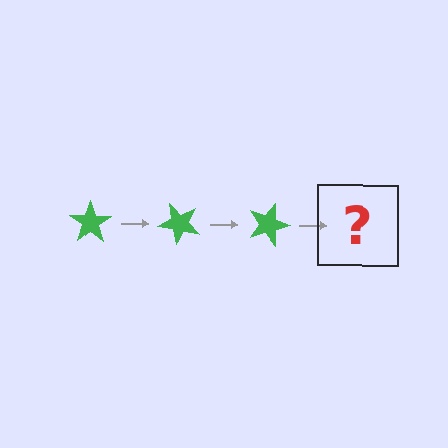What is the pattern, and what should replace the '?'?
The pattern is that the star rotates 45 degrees each step. The '?' should be a green star rotated 135 degrees.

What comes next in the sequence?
The next element should be a green star rotated 135 degrees.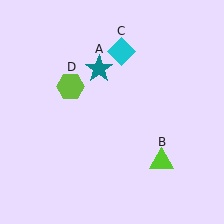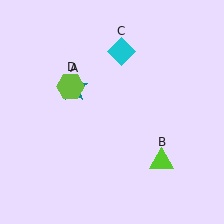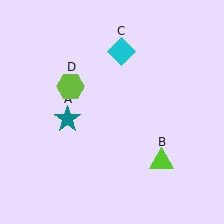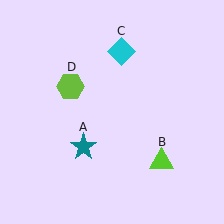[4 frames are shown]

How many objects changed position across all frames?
1 object changed position: teal star (object A).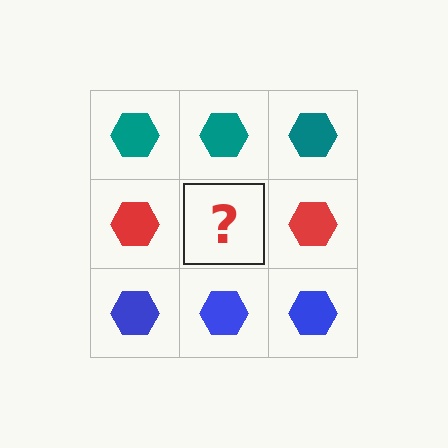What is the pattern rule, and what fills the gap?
The rule is that each row has a consistent color. The gap should be filled with a red hexagon.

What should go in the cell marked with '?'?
The missing cell should contain a red hexagon.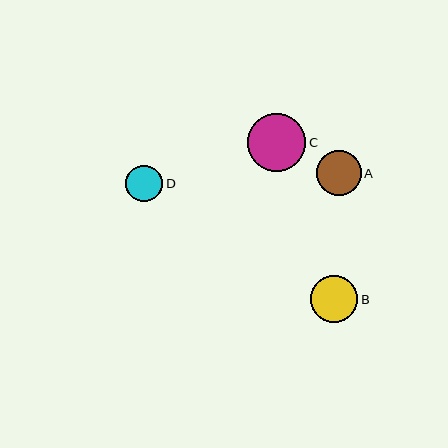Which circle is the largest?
Circle C is the largest with a size of approximately 59 pixels.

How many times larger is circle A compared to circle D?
Circle A is approximately 1.2 times the size of circle D.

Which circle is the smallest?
Circle D is the smallest with a size of approximately 37 pixels.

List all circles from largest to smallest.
From largest to smallest: C, B, A, D.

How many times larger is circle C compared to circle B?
Circle C is approximately 1.2 times the size of circle B.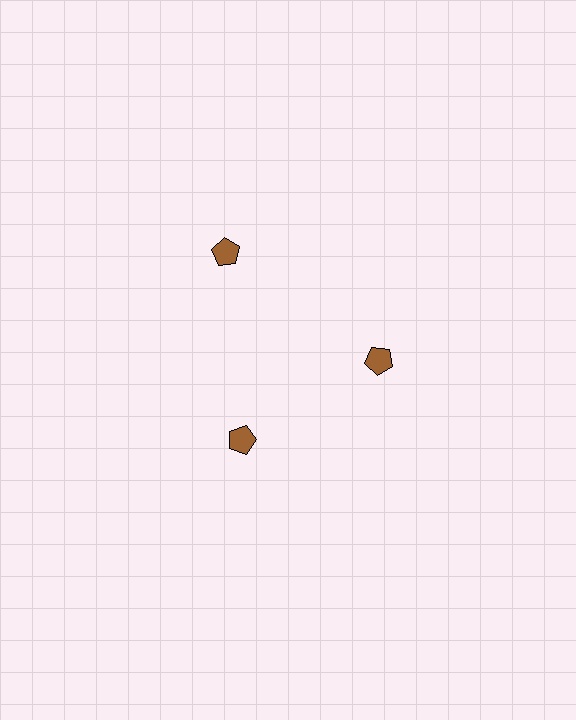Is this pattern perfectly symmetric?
No. The 3 brown pentagons are arranged in a ring, but one element near the 11 o'clock position is pushed outward from the center, breaking the 3-fold rotational symmetry.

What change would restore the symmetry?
The symmetry would be restored by moving it inward, back onto the ring so that all 3 pentagons sit at equal angles and equal distance from the center.